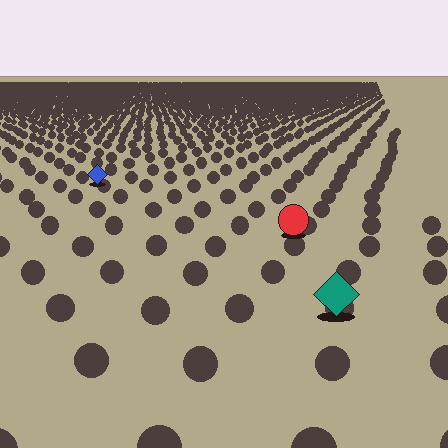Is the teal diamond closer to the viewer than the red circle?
Yes. The teal diamond is closer — you can tell from the texture gradient: the ground texture is coarser near it.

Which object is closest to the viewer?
The teal diamond is closest. The texture marks near it are larger and more spread out.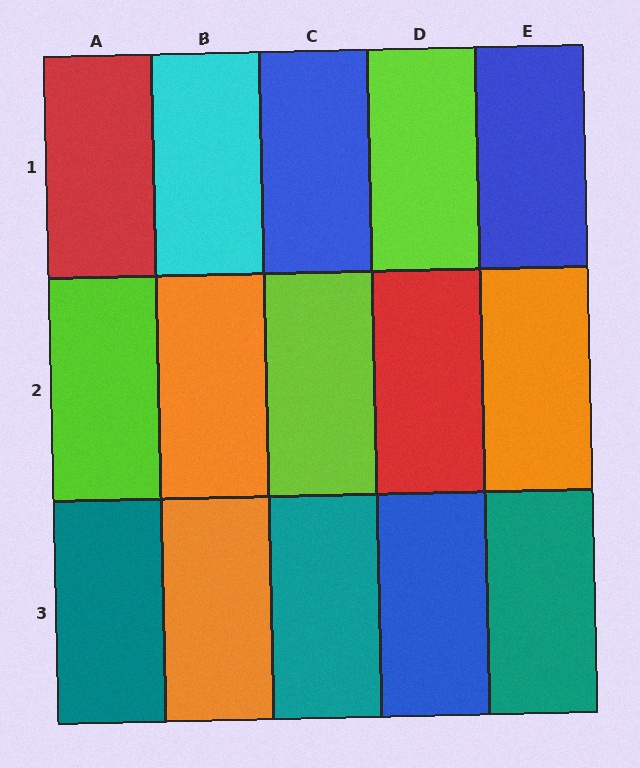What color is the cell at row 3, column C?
Teal.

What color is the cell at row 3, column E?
Teal.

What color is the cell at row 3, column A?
Teal.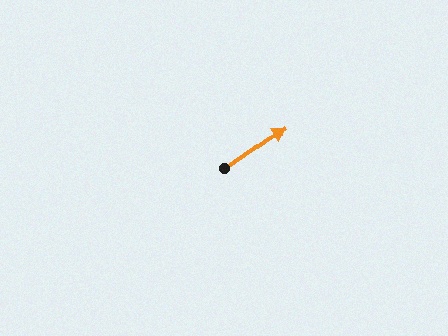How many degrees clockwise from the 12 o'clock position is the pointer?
Approximately 56 degrees.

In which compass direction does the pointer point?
Northeast.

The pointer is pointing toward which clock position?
Roughly 2 o'clock.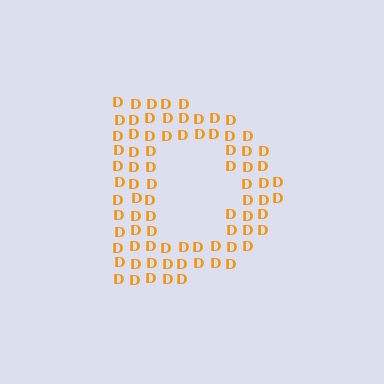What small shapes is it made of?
It is made of small letter D's.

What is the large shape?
The large shape is the letter D.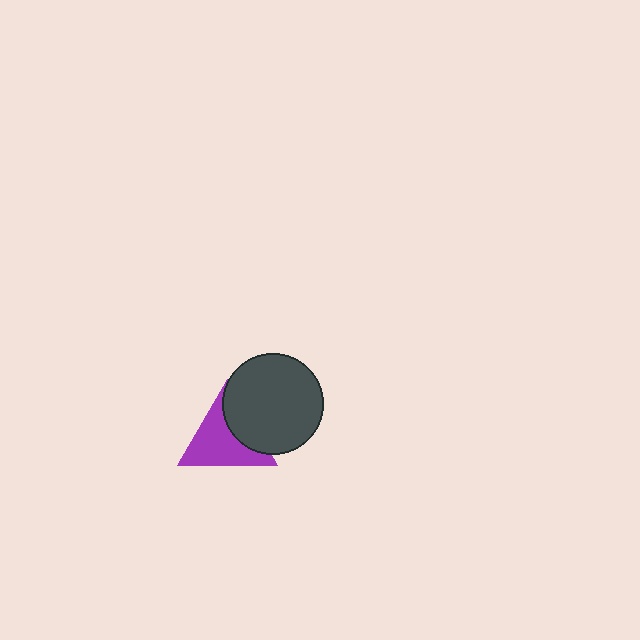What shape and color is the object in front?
The object in front is a dark gray circle.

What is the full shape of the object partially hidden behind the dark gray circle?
The partially hidden object is a purple triangle.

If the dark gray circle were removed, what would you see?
You would see the complete purple triangle.